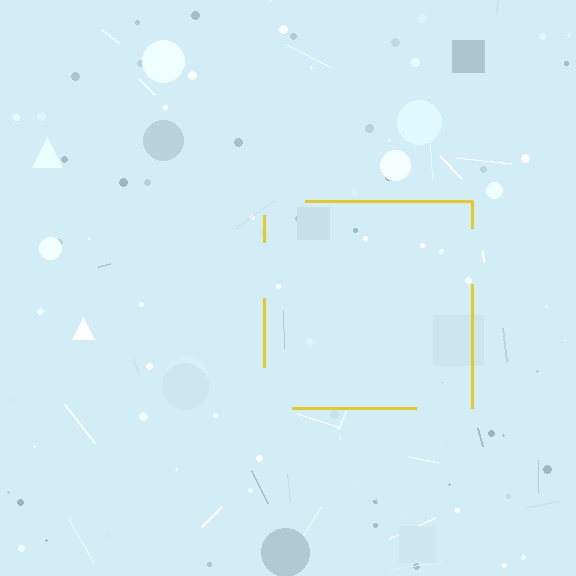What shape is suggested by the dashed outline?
The dashed outline suggests a square.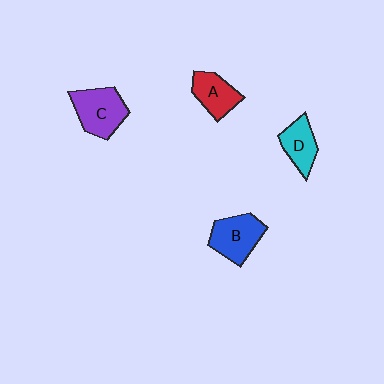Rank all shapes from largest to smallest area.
From largest to smallest: C (purple), B (blue), A (red), D (cyan).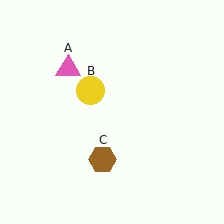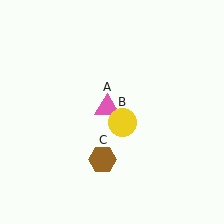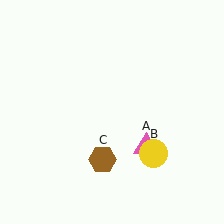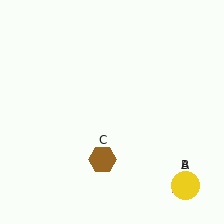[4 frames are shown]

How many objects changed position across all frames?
2 objects changed position: pink triangle (object A), yellow circle (object B).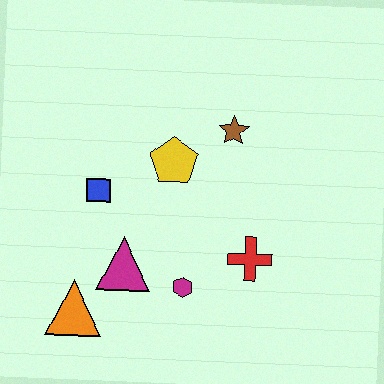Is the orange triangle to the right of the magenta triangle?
No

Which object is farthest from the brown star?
The orange triangle is farthest from the brown star.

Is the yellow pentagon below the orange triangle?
No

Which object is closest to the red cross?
The magenta hexagon is closest to the red cross.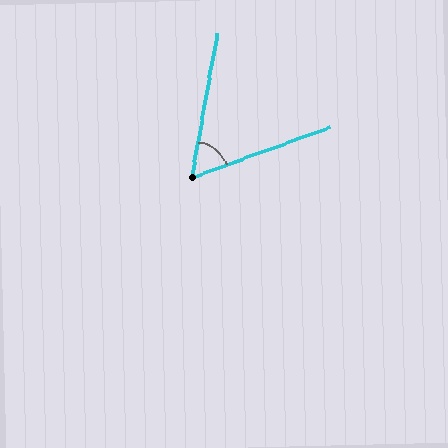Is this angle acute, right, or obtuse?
It is acute.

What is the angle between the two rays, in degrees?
Approximately 60 degrees.